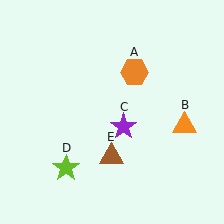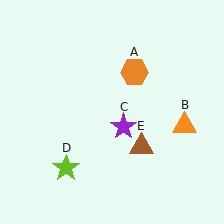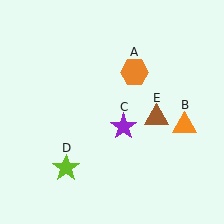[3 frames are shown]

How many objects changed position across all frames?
1 object changed position: brown triangle (object E).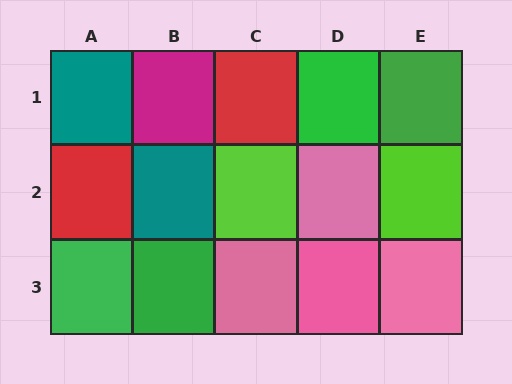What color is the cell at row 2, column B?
Teal.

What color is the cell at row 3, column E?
Pink.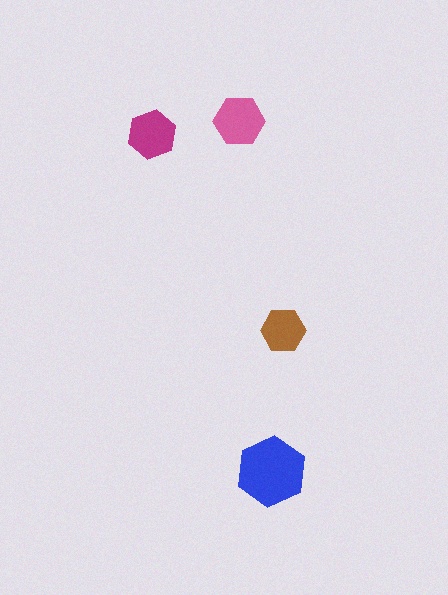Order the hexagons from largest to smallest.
the blue one, the pink one, the magenta one, the brown one.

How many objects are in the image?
There are 4 objects in the image.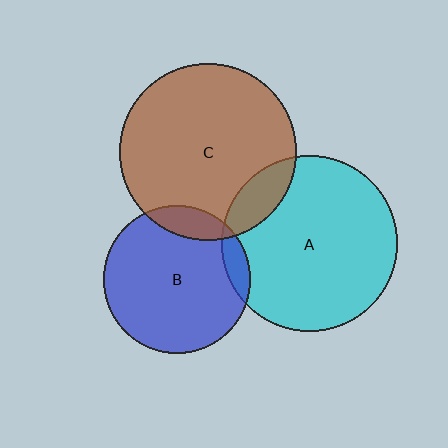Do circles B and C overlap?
Yes.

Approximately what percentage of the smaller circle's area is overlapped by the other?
Approximately 10%.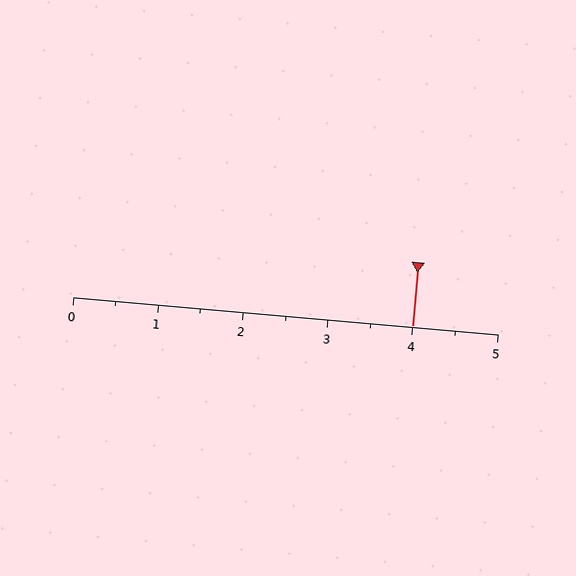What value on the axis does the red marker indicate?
The marker indicates approximately 4.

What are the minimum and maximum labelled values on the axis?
The axis runs from 0 to 5.